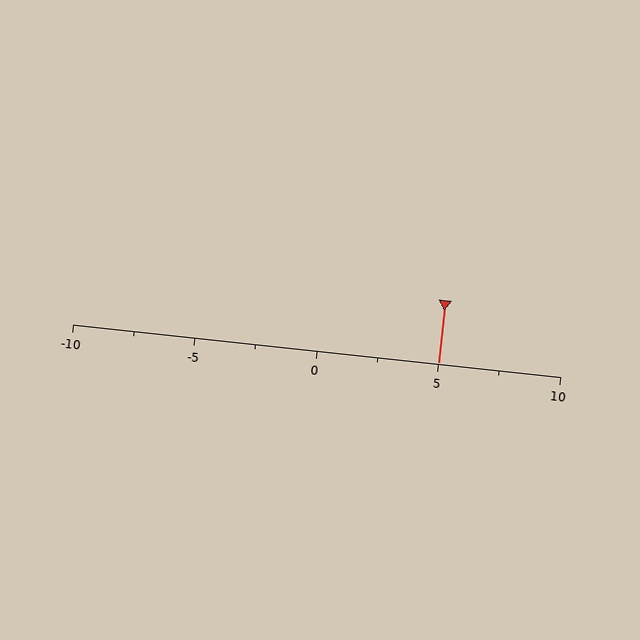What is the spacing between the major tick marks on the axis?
The major ticks are spaced 5 apart.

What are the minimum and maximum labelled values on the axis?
The axis runs from -10 to 10.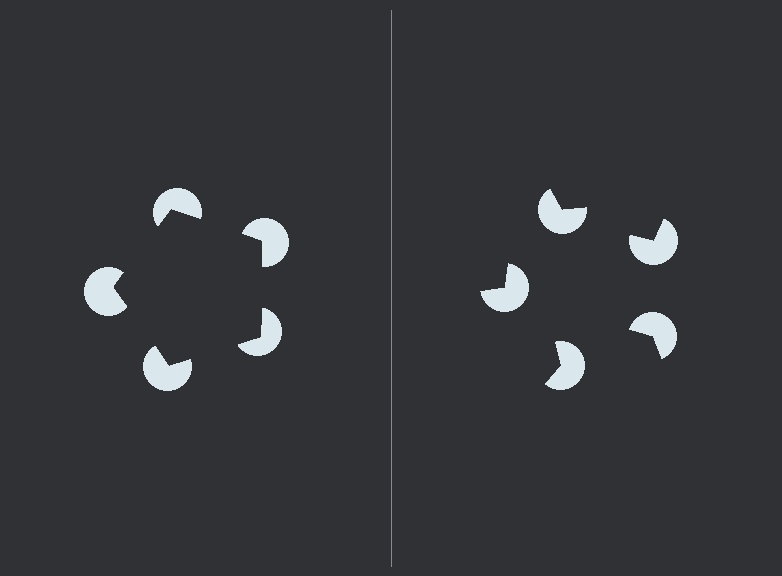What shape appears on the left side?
An illusory pentagon.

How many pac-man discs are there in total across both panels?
10 — 5 on each side.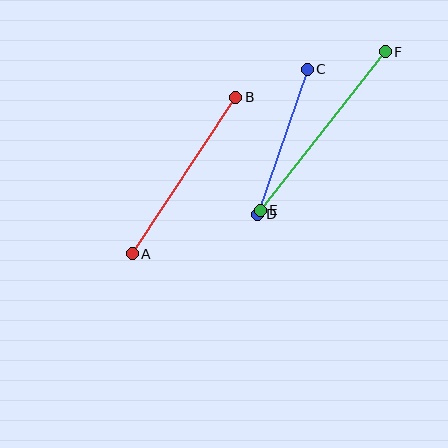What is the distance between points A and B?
The distance is approximately 188 pixels.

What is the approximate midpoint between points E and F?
The midpoint is at approximately (323, 131) pixels.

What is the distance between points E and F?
The distance is approximately 202 pixels.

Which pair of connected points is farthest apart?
Points E and F are farthest apart.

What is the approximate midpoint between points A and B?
The midpoint is at approximately (184, 176) pixels.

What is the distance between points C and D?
The distance is approximately 153 pixels.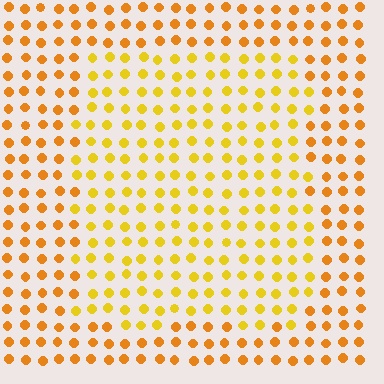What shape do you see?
I see a rectangle.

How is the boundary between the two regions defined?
The boundary is defined purely by a slight shift in hue (about 21 degrees). Spacing, size, and orientation are identical on both sides.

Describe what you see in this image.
The image is filled with small orange elements in a uniform arrangement. A rectangle-shaped region is visible where the elements are tinted to a slightly different hue, forming a subtle color boundary.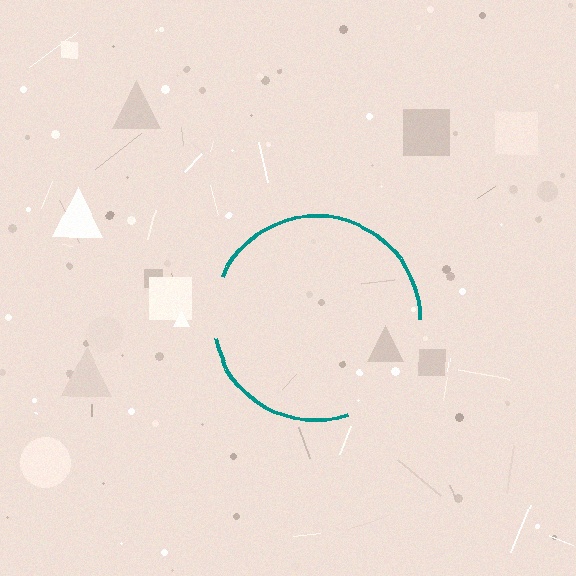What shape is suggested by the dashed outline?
The dashed outline suggests a circle.